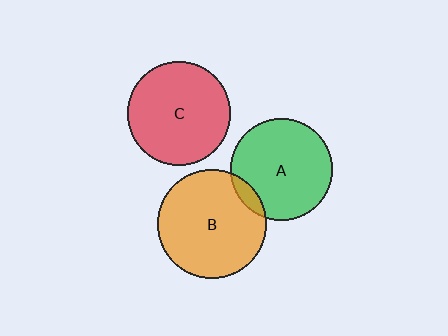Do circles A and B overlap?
Yes.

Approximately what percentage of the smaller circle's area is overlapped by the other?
Approximately 10%.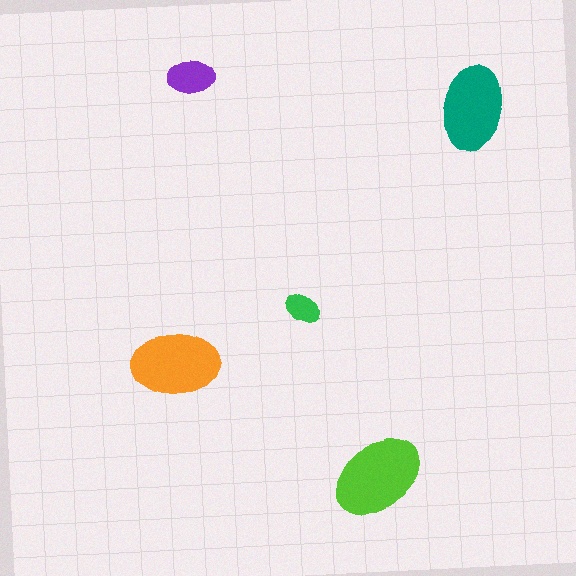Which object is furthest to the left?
The orange ellipse is leftmost.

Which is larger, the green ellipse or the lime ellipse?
The lime one.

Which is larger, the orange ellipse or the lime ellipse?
The lime one.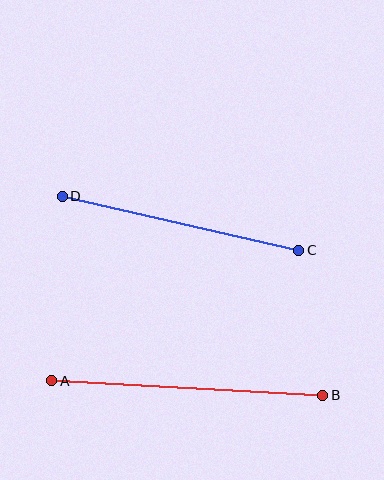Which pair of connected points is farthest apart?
Points A and B are farthest apart.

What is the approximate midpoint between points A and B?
The midpoint is at approximately (187, 388) pixels.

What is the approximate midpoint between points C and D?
The midpoint is at approximately (180, 223) pixels.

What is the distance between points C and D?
The distance is approximately 243 pixels.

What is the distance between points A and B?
The distance is approximately 272 pixels.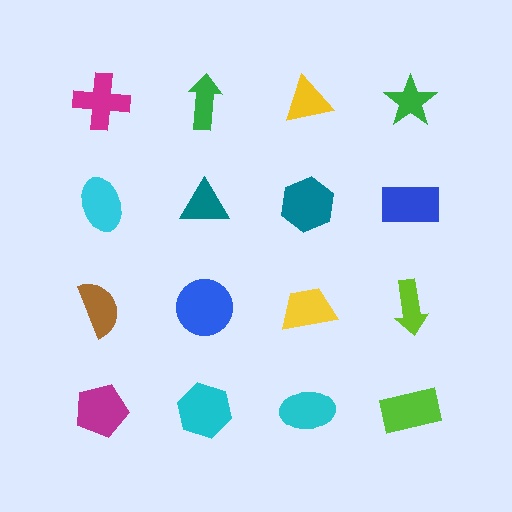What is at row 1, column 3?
A yellow triangle.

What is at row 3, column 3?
A yellow trapezoid.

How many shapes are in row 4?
4 shapes.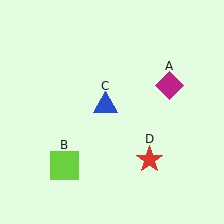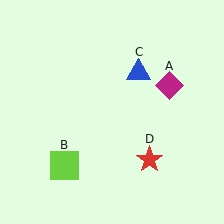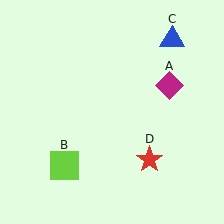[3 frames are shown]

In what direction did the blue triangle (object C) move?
The blue triangle (object C) moved up and to the right.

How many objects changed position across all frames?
1 object changed position: blue triangle (object C).